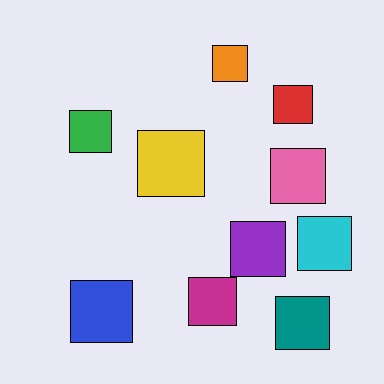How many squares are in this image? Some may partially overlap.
There are 10 squares.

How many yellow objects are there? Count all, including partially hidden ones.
There is 1 yellow object.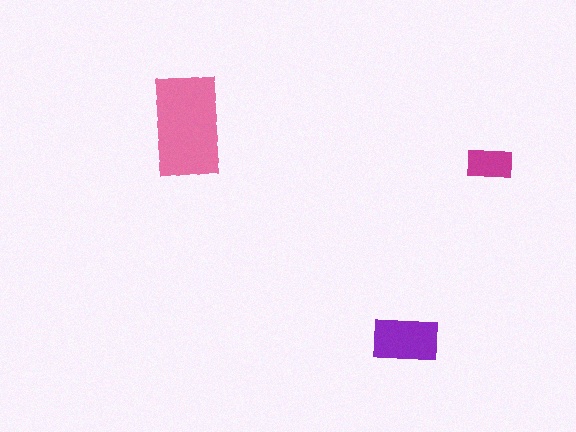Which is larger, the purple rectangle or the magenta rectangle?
The purple one.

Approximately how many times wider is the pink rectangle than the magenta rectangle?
About 2.5 times wider.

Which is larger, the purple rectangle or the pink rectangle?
The pink one.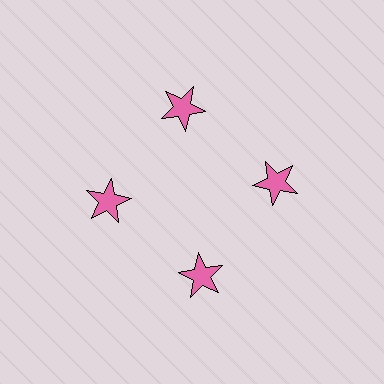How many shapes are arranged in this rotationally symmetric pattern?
There are 4 shapes, arranged in 4 groups of 1.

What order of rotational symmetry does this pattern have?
This pattern has 4-fold rotational symmetry.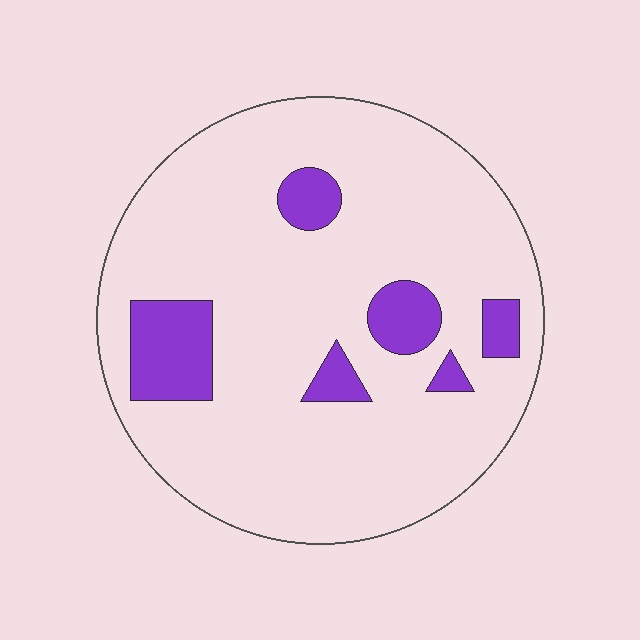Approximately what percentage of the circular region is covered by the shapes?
Approximately 15%.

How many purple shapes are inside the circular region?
6.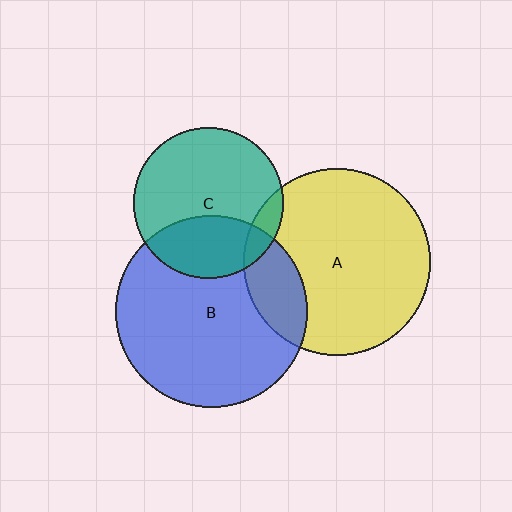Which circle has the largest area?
Circle B (blue).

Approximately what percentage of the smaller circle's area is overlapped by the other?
Approximately 20%.